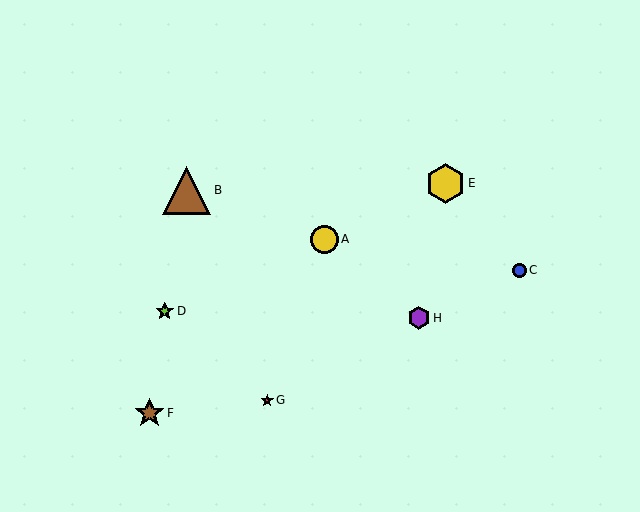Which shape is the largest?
The brown triangle (labeled B) is the largest.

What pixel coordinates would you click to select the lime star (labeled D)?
Click at (165, 311) to select the lime star D.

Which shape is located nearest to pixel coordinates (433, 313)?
The purple hexagon (labeled H) at (419, 318) is nearest to that location.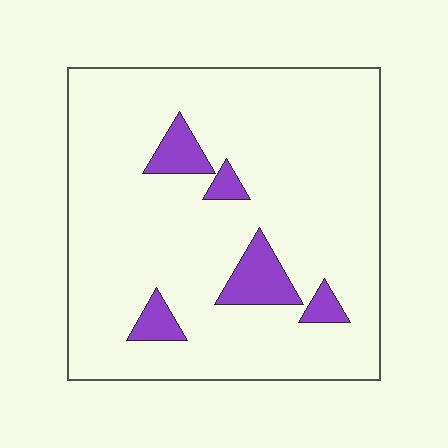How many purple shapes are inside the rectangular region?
5.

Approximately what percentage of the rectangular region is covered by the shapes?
Approximately 10%.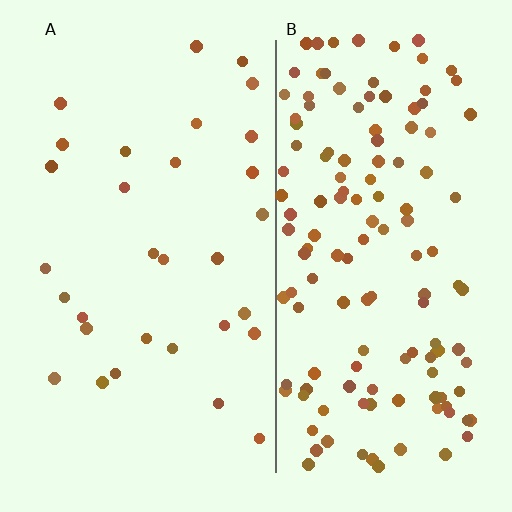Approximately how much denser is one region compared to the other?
Approximately 4.5× — region B over region A.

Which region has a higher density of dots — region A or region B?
B (the right).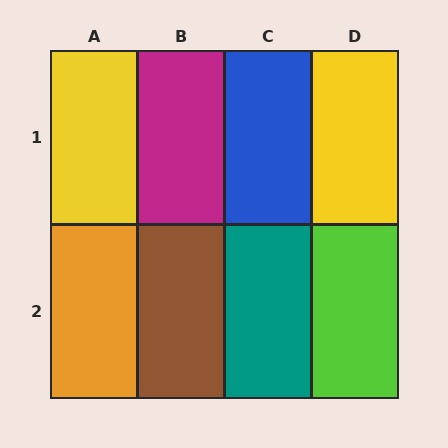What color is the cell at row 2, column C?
Teal.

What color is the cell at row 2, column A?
Orange.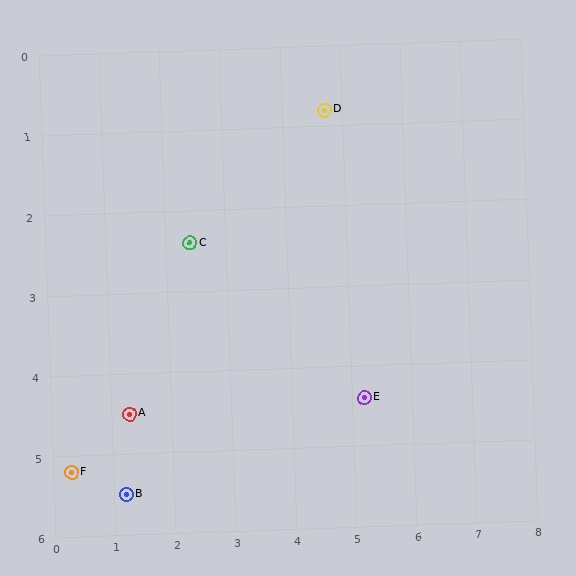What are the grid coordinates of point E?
Point E is at approximately (5.2, 4.4).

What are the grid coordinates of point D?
Point D is at approximately (4.7, 0.8).